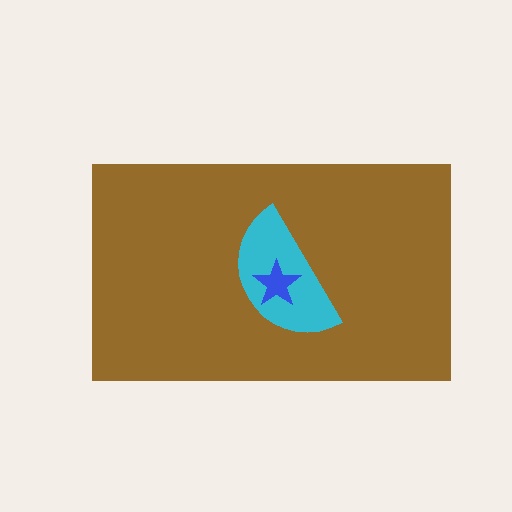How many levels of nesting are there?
3.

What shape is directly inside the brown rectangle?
The cyan semicircle.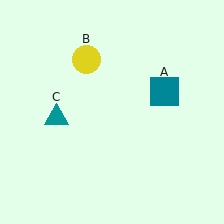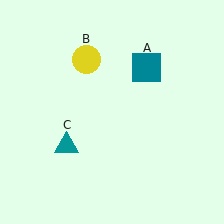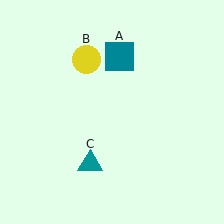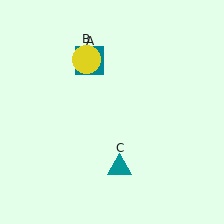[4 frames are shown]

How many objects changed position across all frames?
2 objects changed position: teal square (object A), teal triangle (object C).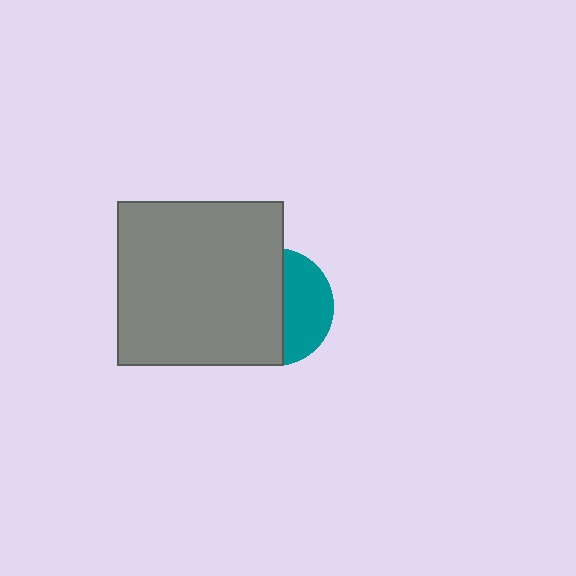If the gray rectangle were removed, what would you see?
You would see the complete teal circle.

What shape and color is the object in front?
The object in front is a gray rectangle.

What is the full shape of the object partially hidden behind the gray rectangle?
The partially hidden object is a teal circle.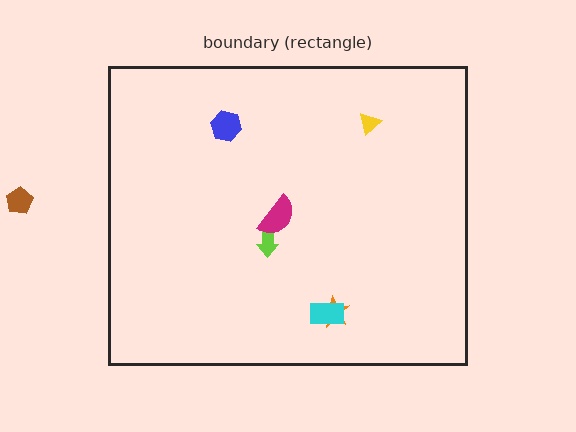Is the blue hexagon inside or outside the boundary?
Inside.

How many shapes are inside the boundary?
6 inside, 1 outside.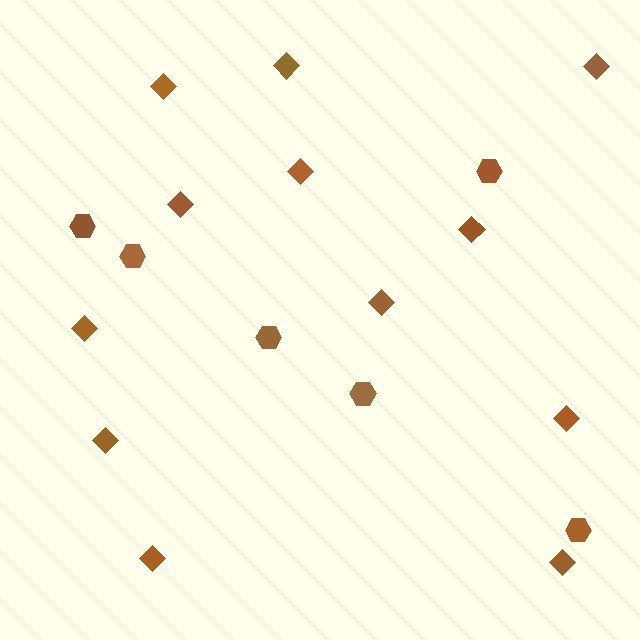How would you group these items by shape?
There are 2 groups: one group of hexagons (6) and one group of diamonds (12).